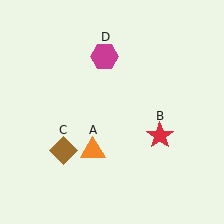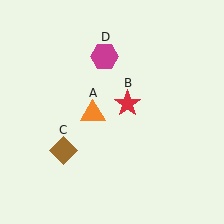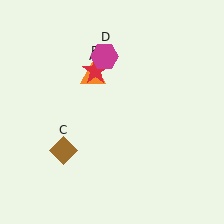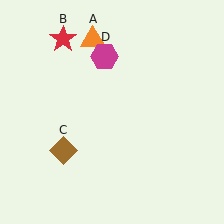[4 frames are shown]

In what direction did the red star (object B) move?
The red star (object B) moved up and to the left.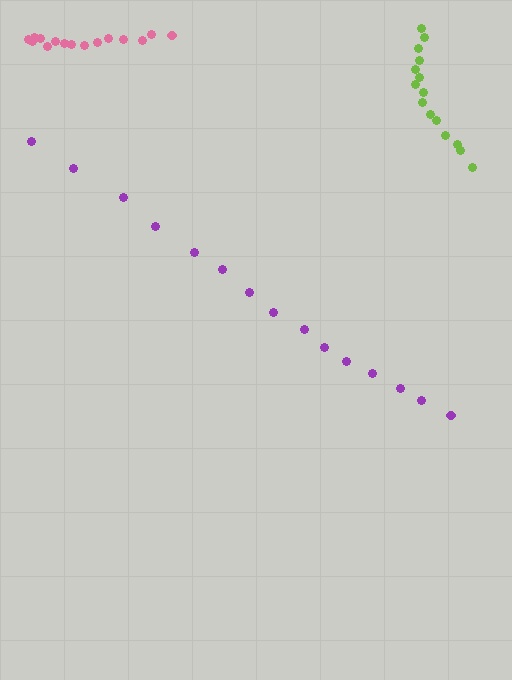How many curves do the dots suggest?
There are 3 distinct paths.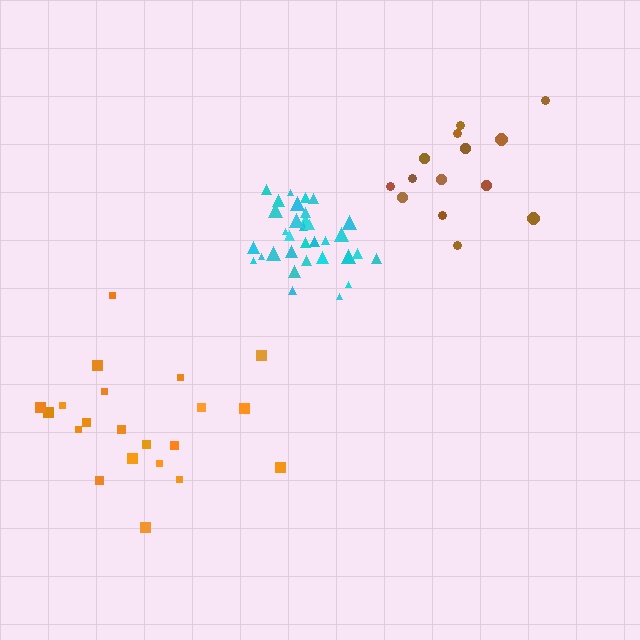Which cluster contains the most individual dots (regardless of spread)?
Cyan (33).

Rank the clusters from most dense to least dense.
cyan, brown, orange.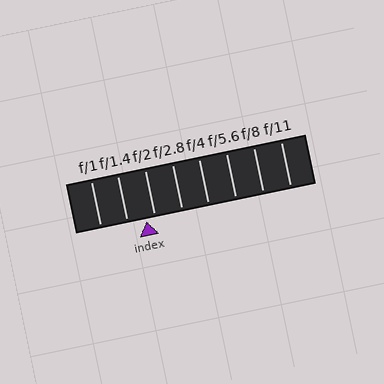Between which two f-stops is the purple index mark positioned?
The index mark is between f/1.4 and f/2.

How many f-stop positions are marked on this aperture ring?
There are 8 f-stop positions marked.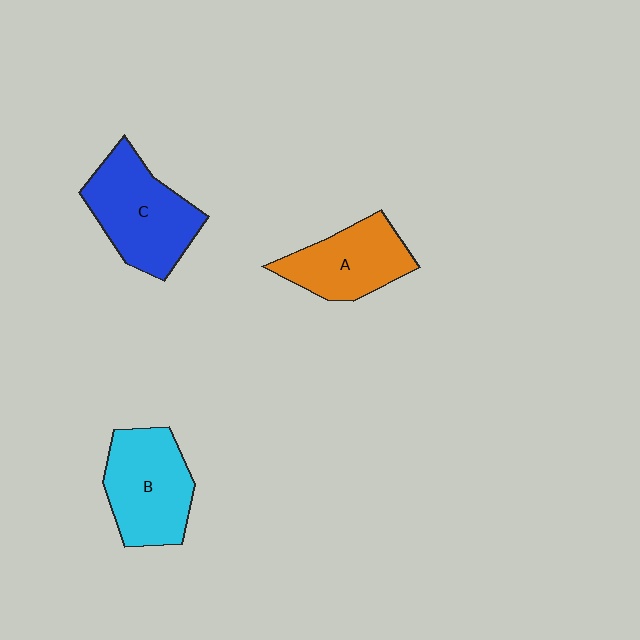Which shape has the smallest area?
Shape A (orange).